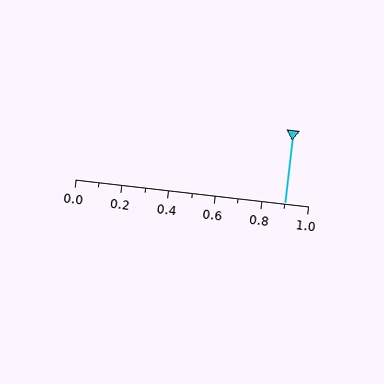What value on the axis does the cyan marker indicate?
The marker indicates approximately 0.9.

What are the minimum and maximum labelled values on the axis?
The axis runs from 0.0 to 1.0.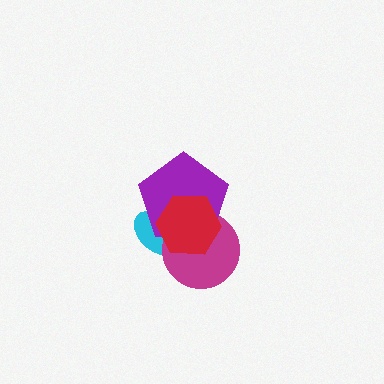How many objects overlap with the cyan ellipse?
3 objects overlap with the cyan ellipse.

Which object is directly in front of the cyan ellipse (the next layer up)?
The magenta circle is directly in front of the cyan ellipse.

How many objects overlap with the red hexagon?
3 objects overlap with the red hexagon.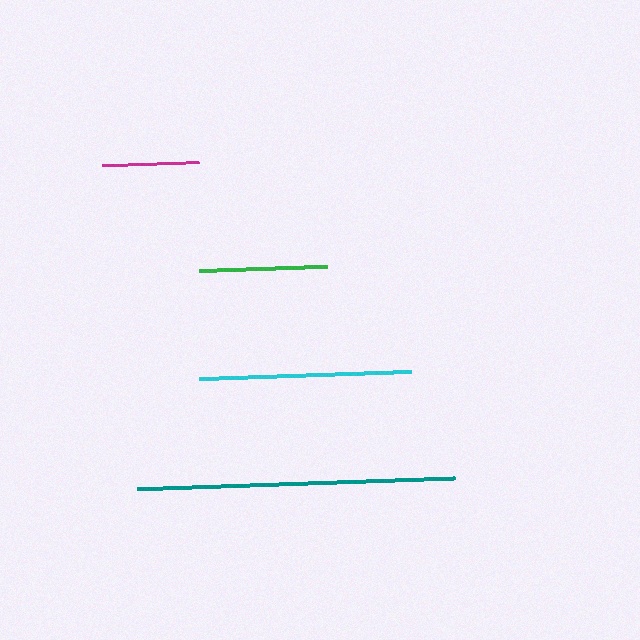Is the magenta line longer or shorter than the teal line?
The teal line is longer than the magenta line.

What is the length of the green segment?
The green segment is approximately 129 pixels long.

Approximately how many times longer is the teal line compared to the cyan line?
The teal line is approximately 1.5 times the length of the cyan line.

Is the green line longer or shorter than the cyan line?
The cyan line is longer than the green line.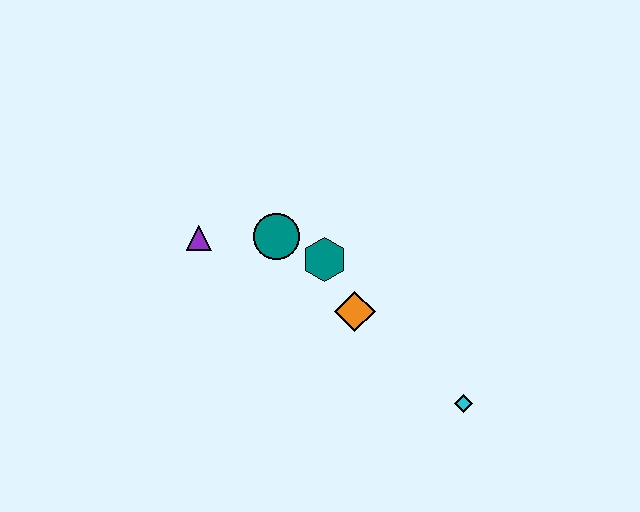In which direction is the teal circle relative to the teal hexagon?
The teal circle is to the left of the teal hexagon.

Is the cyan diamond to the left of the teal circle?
No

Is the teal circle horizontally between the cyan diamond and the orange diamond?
No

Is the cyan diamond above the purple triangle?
No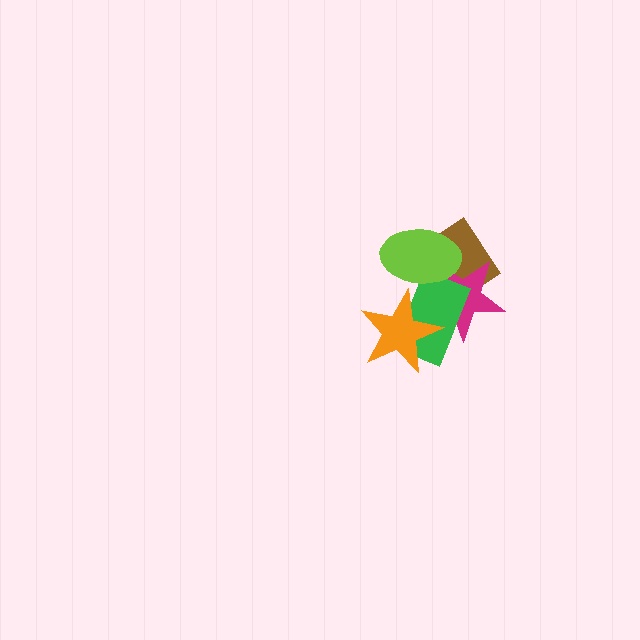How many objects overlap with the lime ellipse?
3 objects overlap with the lime ellipse.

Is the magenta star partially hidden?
Yes, it is partially covered by another shape.